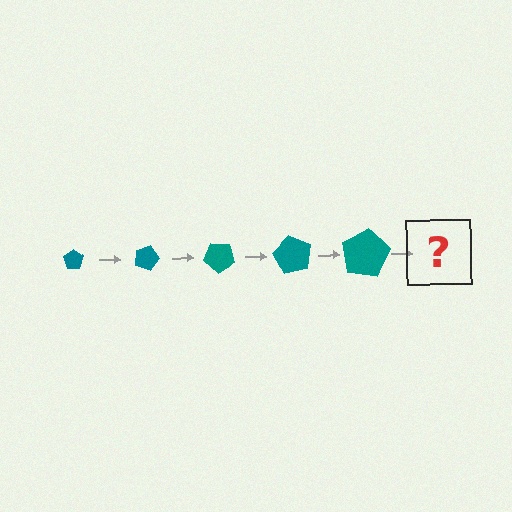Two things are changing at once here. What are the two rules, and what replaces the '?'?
The two rules are that the pentagon grows larger each step and it rotates 20 degrees each step. The '?' should be a pentagon, larger than the previous one and rotated 100 degrees from the start.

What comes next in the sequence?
The next element should be a pentagon, larger than the previous one and rotated 100 degrees from the start.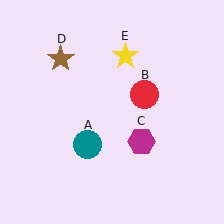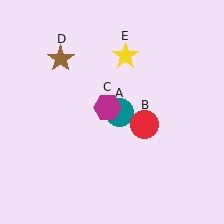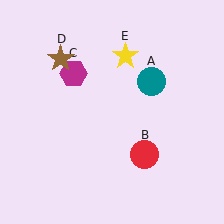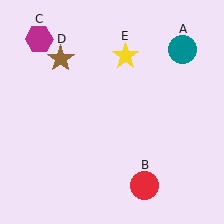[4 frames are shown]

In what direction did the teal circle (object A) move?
The teal circle (object A) moved up and to the right.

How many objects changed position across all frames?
3 objects changed position: teal circle (object A), red circle (object B), magenta hexagon (object C).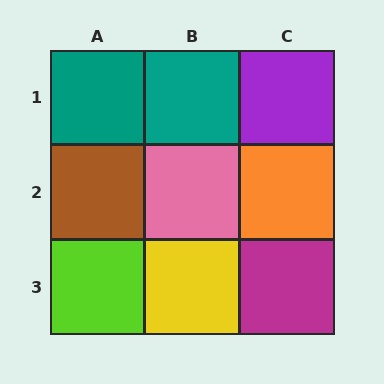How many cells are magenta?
1 cell is magenta.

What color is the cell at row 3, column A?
Lime.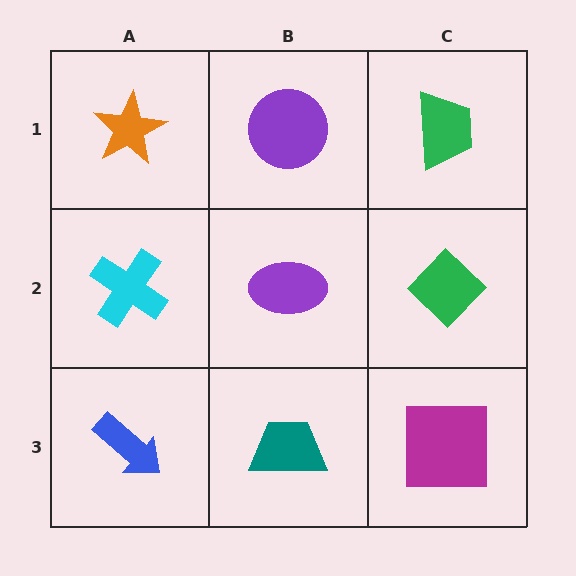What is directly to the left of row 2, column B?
A cyan cross.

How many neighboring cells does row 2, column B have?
4.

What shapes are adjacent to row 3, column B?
A purple ellipse (row 2, column B), a blue arrow (row 3, column A), a magenta square (row 3, column C).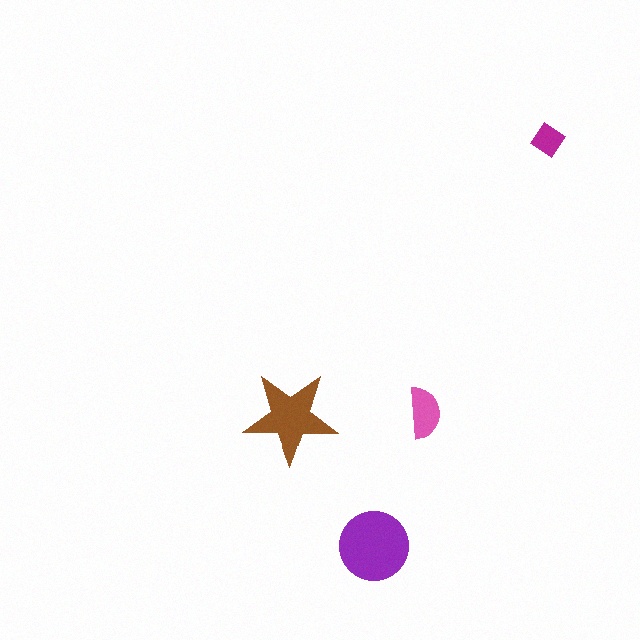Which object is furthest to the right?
The magenta diamond is rightmost.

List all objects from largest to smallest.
The purple circle, the brown star, the pink semicircle, the magenta diamond.